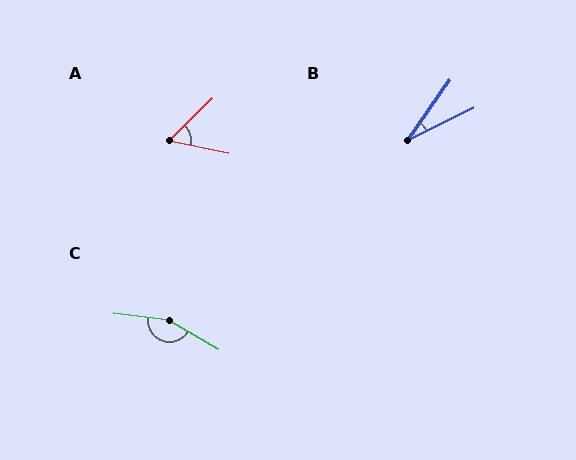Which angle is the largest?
C, at approximately 156 degrees.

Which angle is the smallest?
B, at approximately 28 degrees.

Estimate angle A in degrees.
Approximately 57 degrees.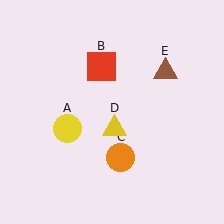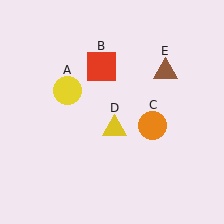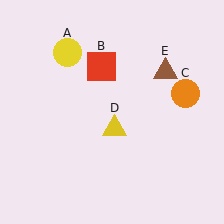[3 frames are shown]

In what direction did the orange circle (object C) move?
The orange circle (object C) moved up and to the right.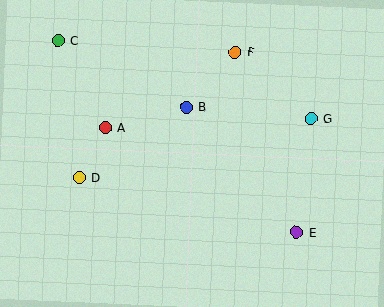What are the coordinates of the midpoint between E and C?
The midpoint between E and C is at (177, 136).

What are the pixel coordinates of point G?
Point G is at (311, 119).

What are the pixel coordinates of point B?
Point B is at (186, 107).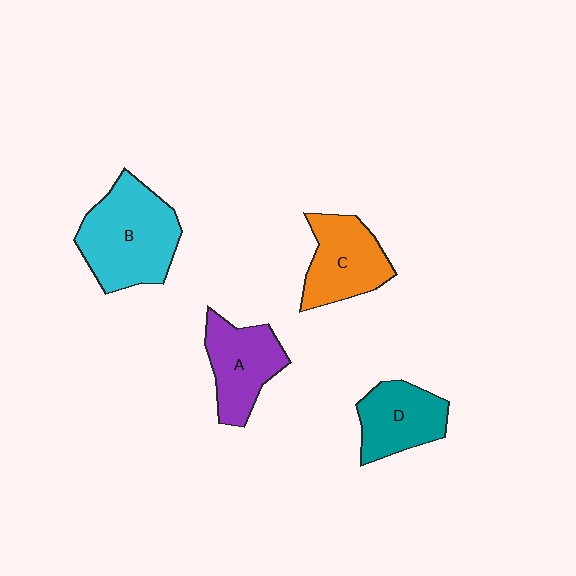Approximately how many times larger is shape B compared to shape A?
Approximately 1.4 times.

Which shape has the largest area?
Shape B (cyan).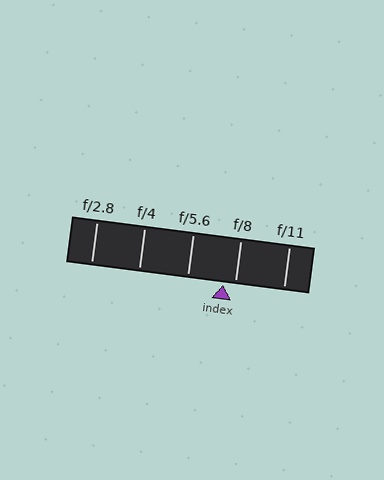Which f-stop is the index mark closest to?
The index mark is closest to f/8.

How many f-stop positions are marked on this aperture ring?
There are 5 f-stop positions marked.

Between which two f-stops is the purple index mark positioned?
The index mark is between f/5.6 and f/8.